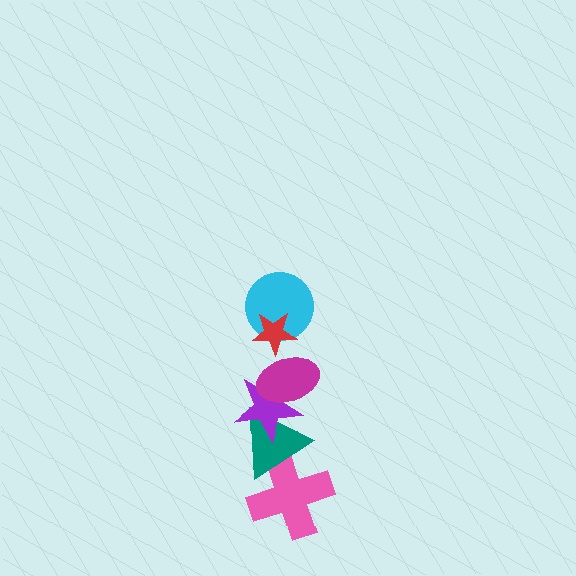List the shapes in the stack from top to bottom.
From top to bottom: the red star, the cyan circle, the magenta ellipse, the purple star, the teal triangle, the pink cross.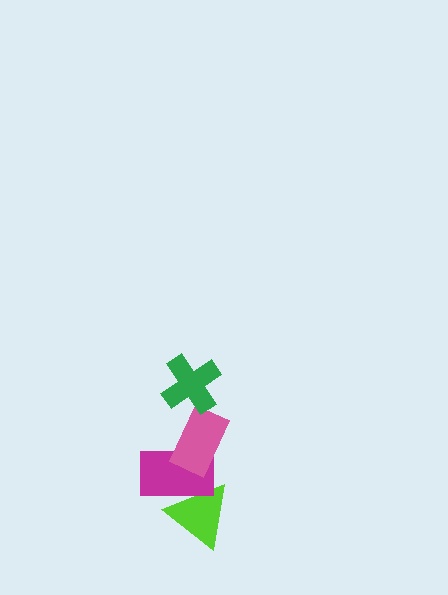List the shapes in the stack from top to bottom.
From top to bottom: the green cross, the pink rectangle, the magenta rectangle, the lime triangle.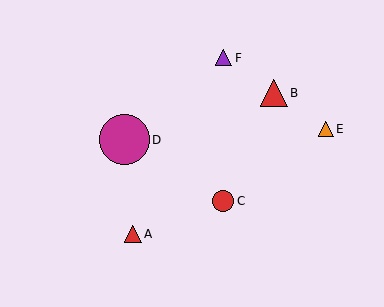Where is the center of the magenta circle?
The center of the magenta circle is at (124, 140).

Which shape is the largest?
The magenta circle (labeled D) is the largest.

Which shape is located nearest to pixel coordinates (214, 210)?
The red circle (labeled C) at (223, 201) is nearest to that location.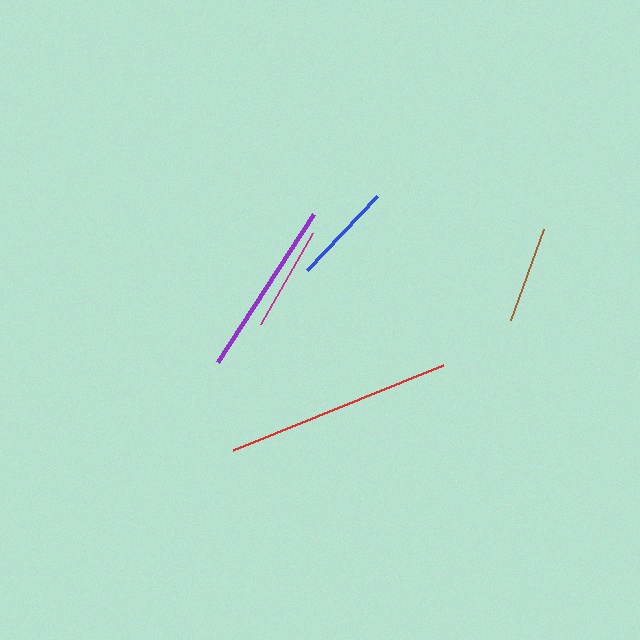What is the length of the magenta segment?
The magenta segment is approximately 105 pixels long.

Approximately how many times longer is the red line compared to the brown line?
The red line is approximately 2.3 times the length of the brown line.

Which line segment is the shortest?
The brown line is the shortest at approximately 97 pixels.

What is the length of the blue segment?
The blue segment is approximately 101 pixels long.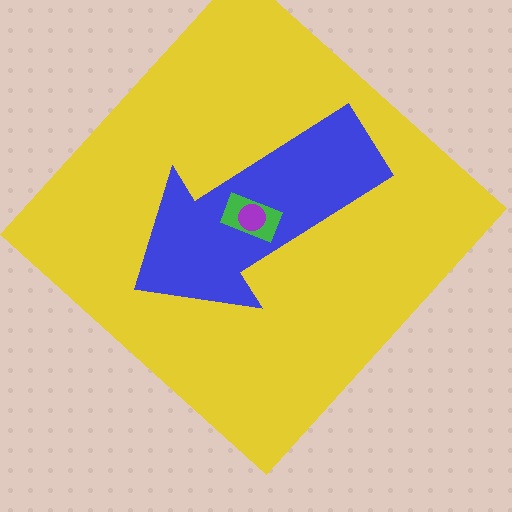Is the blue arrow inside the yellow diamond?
Yes.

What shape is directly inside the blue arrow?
The green rectangle.